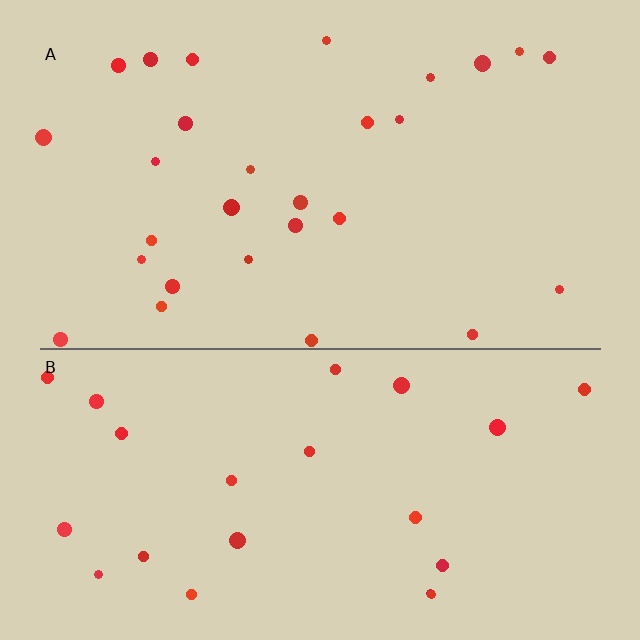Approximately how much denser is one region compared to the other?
Approximately 1.2× — region A over region B.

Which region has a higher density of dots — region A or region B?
A (the top).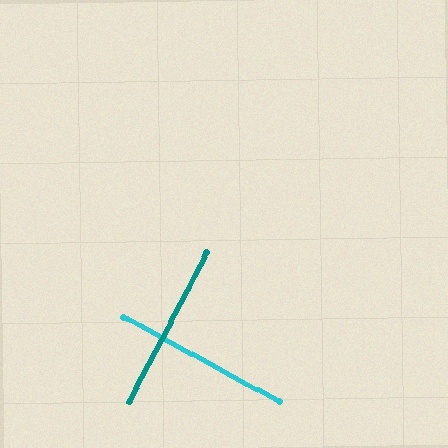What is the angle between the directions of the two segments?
Approximately 89 degrees.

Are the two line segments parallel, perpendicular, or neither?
Perpendicular — they meet at approximately 89°.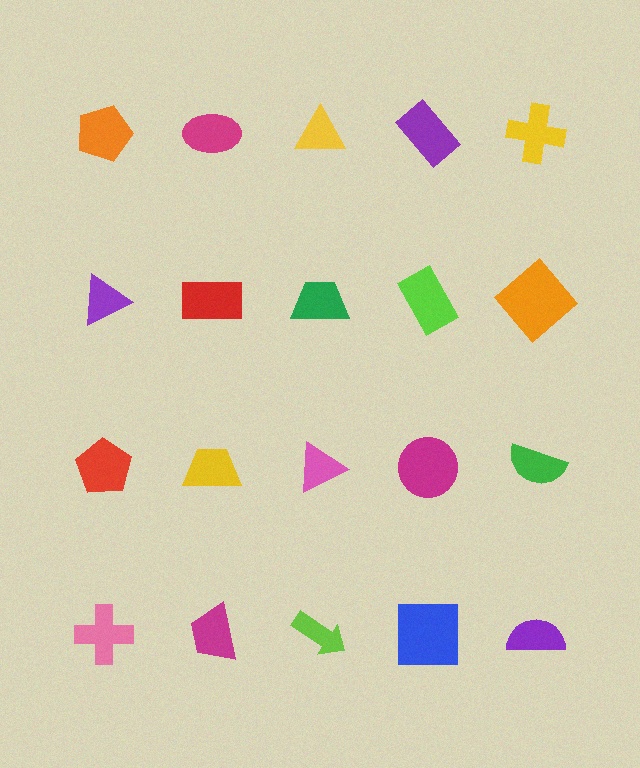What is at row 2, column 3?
A green trapezoid.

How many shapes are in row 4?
5 shapes.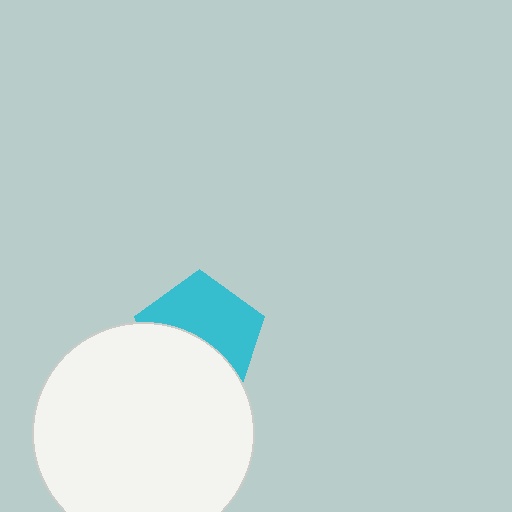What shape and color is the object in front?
The object in front is a white circle.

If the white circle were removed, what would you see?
You would see the complete cyan pentagon.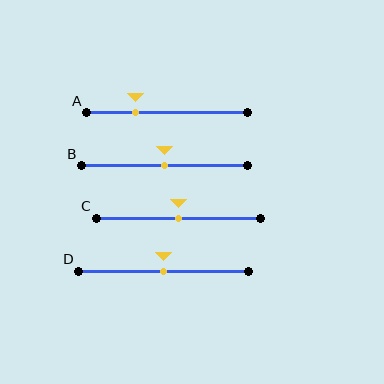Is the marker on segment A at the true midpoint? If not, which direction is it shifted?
No, the marker on segment A is shifted to the left by about 20% of the segment length.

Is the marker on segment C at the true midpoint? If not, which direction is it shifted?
Yes, the marker on segment C is at the true midpoint.